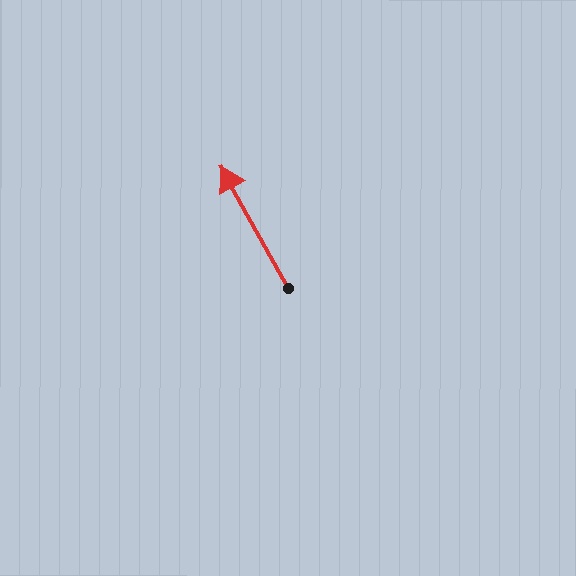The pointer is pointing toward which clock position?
Roughly 11 o'clock.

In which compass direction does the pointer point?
Northwest.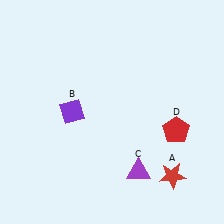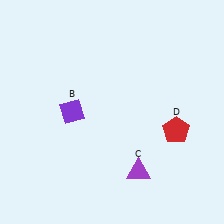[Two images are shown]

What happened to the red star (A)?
The red star (A) was removed in Image 2. It was in the bottom-right area of Image 1.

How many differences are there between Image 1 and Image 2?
There is 1 difference between the two images.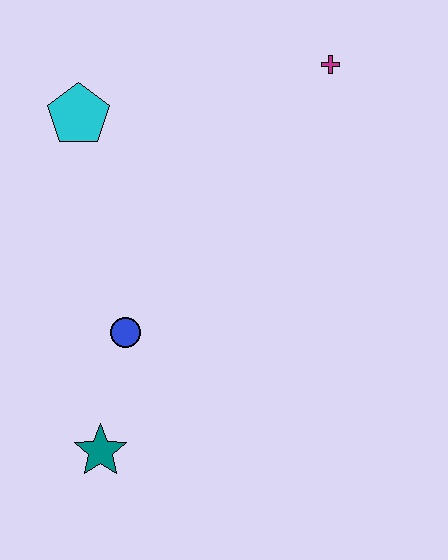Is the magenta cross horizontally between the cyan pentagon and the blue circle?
No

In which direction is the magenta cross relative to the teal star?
The magenta cross is above the teal star.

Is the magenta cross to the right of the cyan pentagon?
Yes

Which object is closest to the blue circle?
The teal star is closest to the blue circle.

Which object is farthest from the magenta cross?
The teal star is farthest from the magenta cross.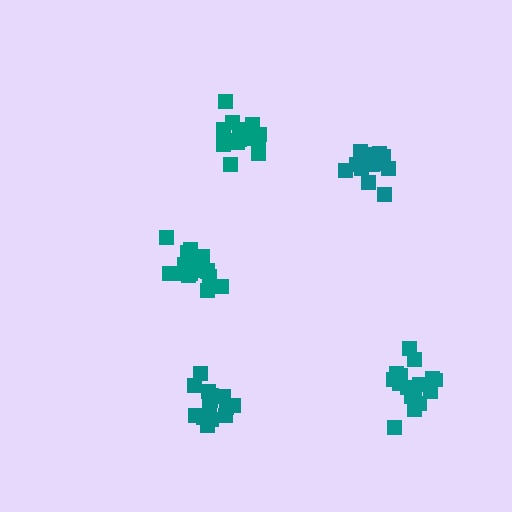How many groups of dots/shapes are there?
There are 5 groups.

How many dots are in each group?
Group 1: 15 dots, Group 2: 14 dots, Group 3: 16 dots, Group 4: 20 dots, Group 5: 17 dots (82 total).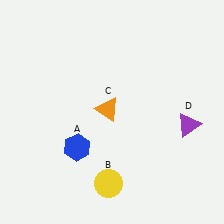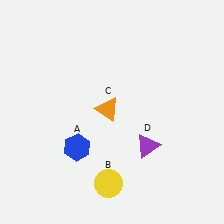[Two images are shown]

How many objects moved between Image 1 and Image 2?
1 object moved between the two images.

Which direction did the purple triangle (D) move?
The purple triangle (D) moved left.